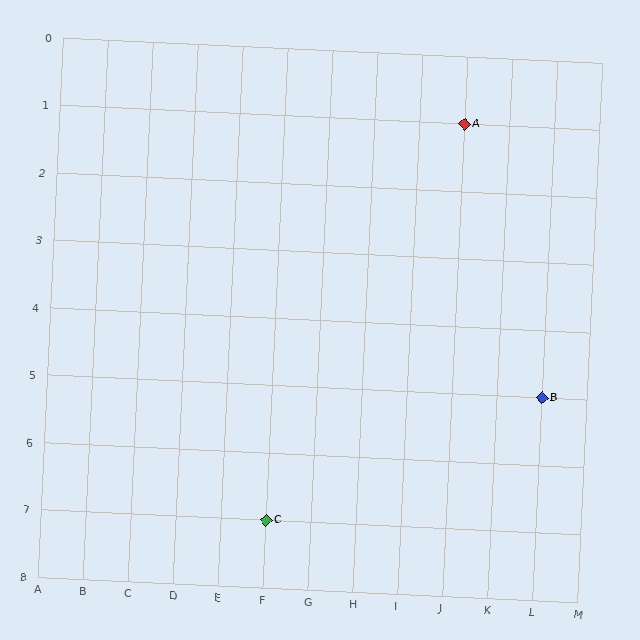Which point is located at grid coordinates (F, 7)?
Point C is at (F, 7).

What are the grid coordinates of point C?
Point C is at grid coordinates (F, 7).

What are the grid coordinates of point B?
Point B is at grid coordinates (L, 5).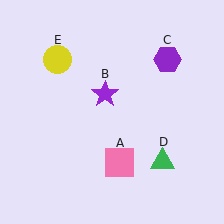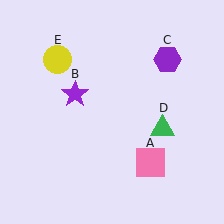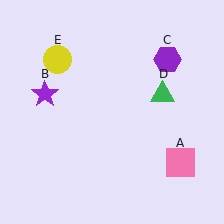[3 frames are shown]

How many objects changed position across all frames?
3 objects changed position: pink square (object A), purple star (object B), green triangle (object D).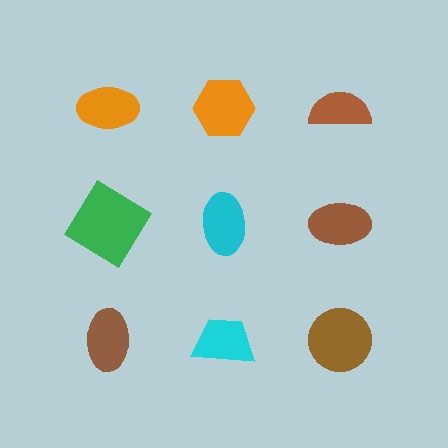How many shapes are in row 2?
3 shapes.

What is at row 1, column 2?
An orange hexagon.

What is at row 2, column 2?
A cyan ellipse.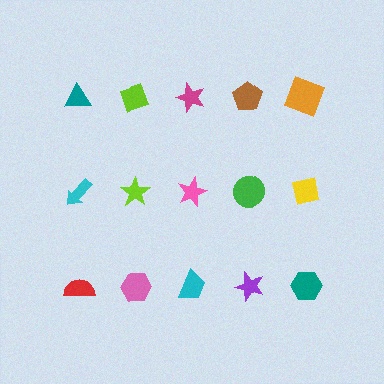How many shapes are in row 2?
5 shapes.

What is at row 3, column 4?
A purple star.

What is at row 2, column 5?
A yellow square.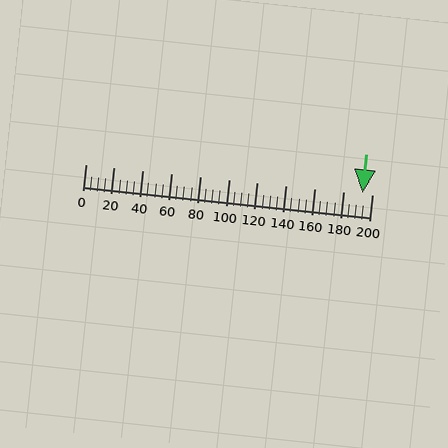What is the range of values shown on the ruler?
The ruler shows values from 0 to 200.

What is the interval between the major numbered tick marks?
The major tick marks are spaced 20 units apart.